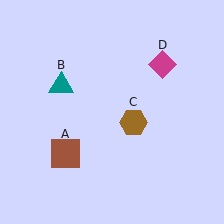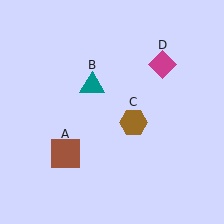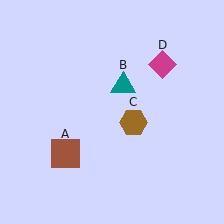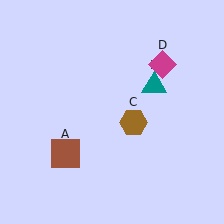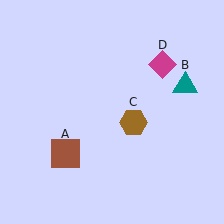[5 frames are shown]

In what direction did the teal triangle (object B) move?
The teal triangle (object B) moved right.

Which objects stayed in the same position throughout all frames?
Brown square (object A) and brown hexagon (object C) and magenta diamond (object D) remained stationary.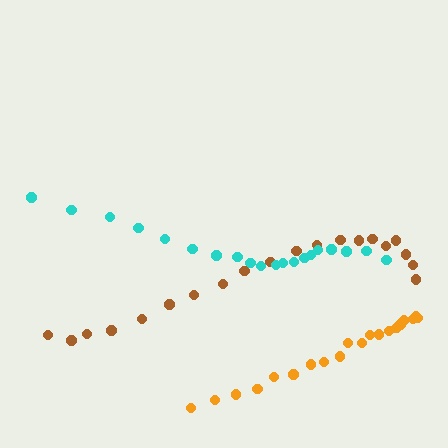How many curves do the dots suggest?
There are 3 distinct paths.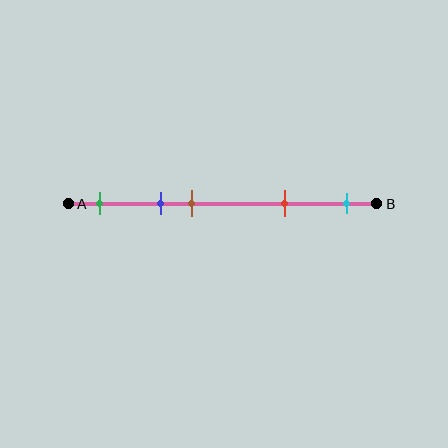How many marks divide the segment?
There are 5 marks dividing the segment.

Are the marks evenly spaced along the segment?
No, the marks are not evenly spaced.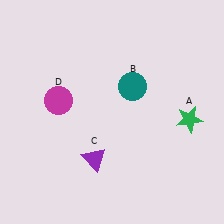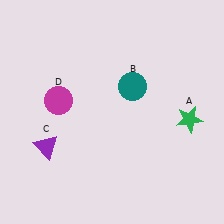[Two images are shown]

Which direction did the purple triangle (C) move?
The purple triangle (C) moved left.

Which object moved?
The purple triangle (C) moved left.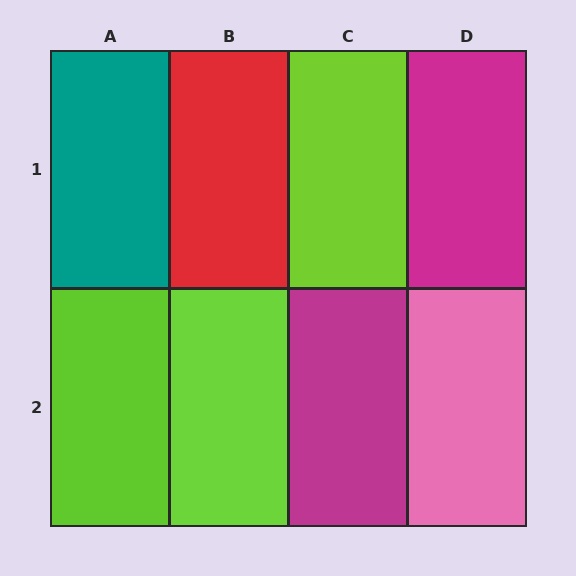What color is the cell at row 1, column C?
Lime.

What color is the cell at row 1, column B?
Red.